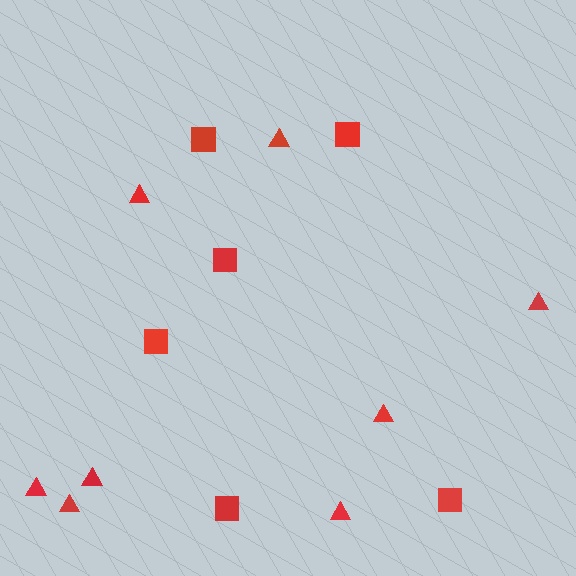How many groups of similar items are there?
There are 2 groups: one group of triangles (8) and one group of squares (6).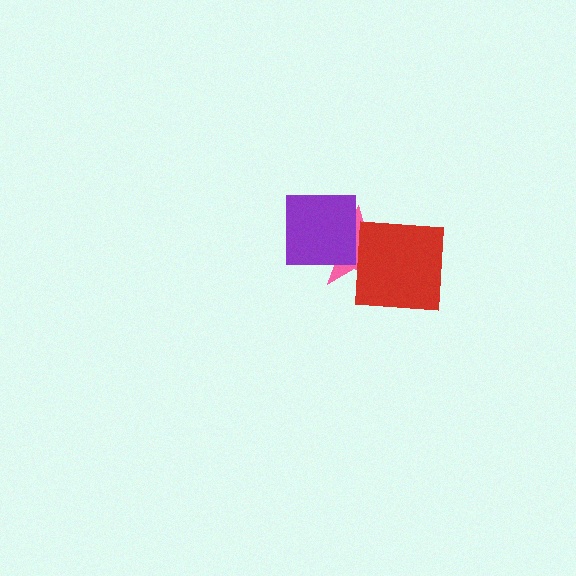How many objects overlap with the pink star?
2 objects overlap with the pink star.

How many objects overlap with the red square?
1 object overlaps with the red square.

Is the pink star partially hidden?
Yes, it is partially covered by another shape.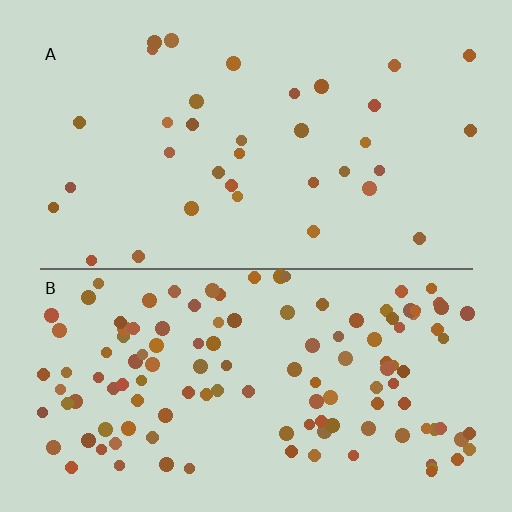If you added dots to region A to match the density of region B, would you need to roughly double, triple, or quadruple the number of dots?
Approximately quadruple.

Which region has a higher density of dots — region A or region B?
B (the bottom).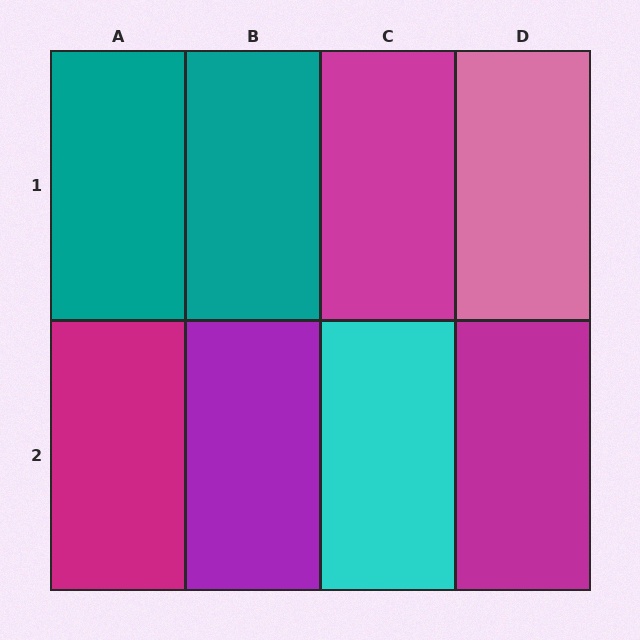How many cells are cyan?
1 cell is cyan.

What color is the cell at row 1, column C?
Magenta.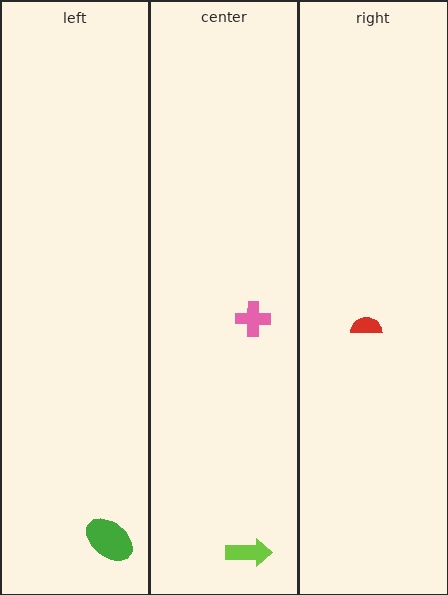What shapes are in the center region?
The lime arrow, the pink cross.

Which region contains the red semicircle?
The right region.